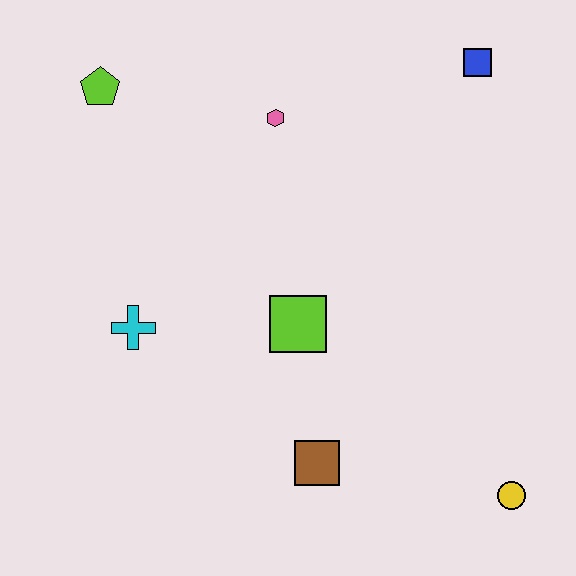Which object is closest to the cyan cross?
The lime square is closest to the cyan cross.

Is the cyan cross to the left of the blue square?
Yes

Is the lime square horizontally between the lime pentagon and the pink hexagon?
No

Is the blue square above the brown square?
Yes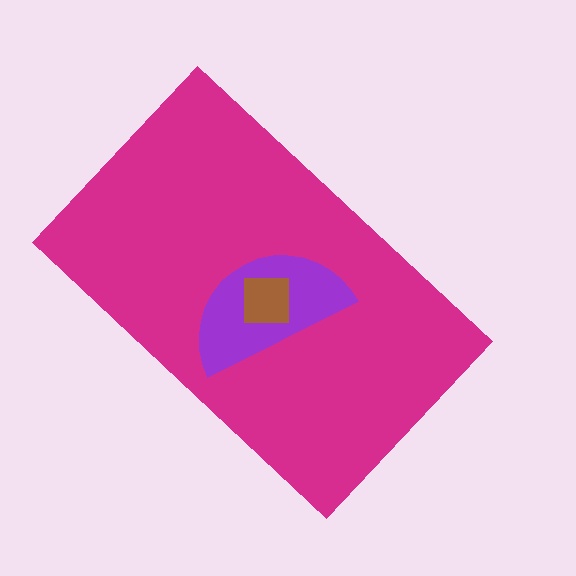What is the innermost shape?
The brown square.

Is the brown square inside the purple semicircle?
Yes.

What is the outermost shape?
The magenta rectangle.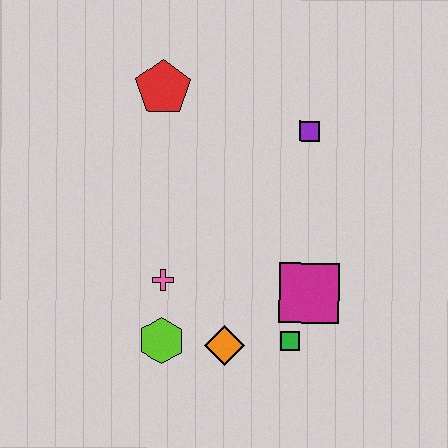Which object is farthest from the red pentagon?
The green square is farthest from the red pentagon.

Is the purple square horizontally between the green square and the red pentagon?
No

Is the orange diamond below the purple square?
Yes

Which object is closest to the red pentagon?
The purple square is closest to the red pentagon.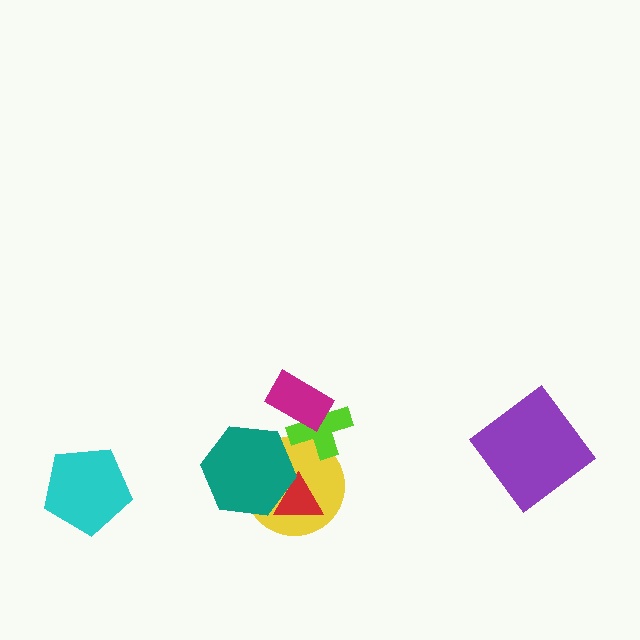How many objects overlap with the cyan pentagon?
0 objects overlap with the cyan pentagon.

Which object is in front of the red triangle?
The teal hexagon is in front of the red triangle.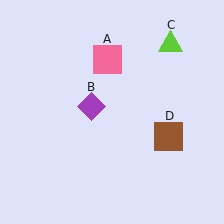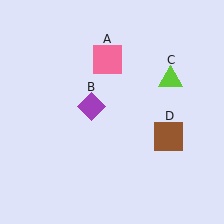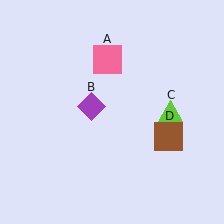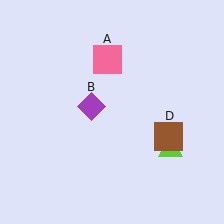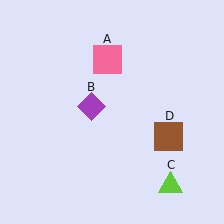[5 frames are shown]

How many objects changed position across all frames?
1 object changed position: lime triangle (object C).